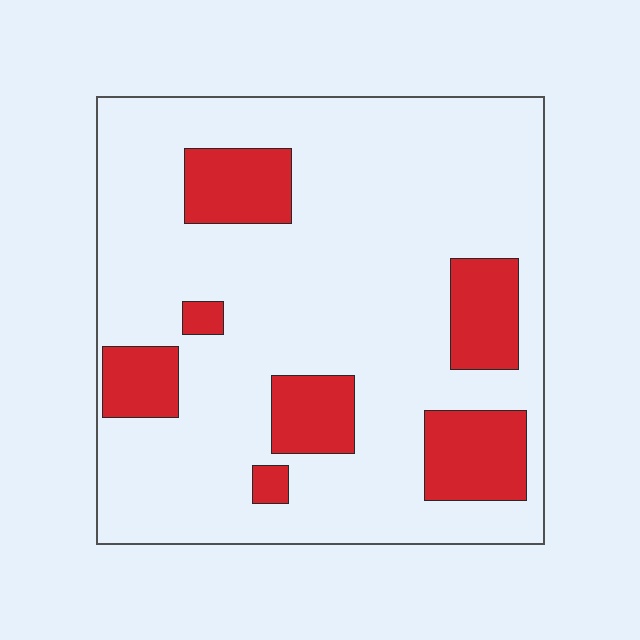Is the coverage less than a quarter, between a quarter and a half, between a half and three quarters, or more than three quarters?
Less than a quarter.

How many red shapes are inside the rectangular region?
7.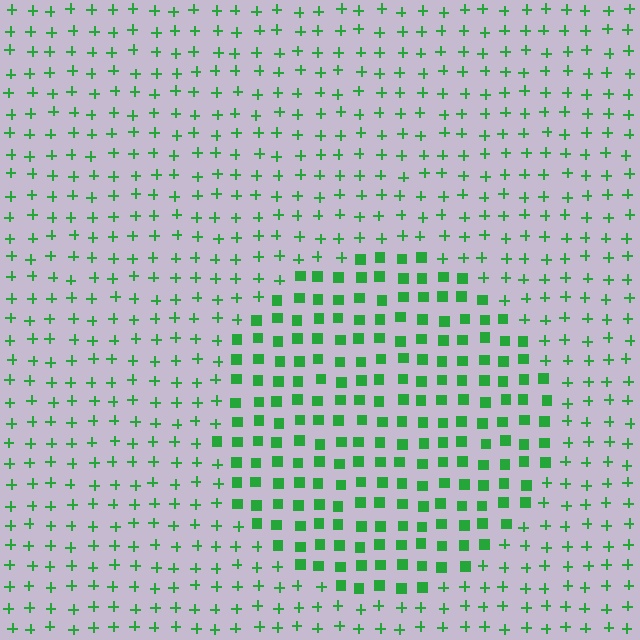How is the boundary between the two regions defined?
The boundary is defined by a change in element shape: squares inside vs. plus signs outside. All elements share the same color and spacing.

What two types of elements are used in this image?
The image uses squares inside the circle region and plus signs outside it.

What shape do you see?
I see a circle.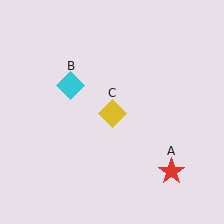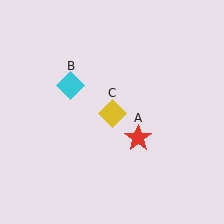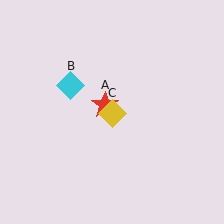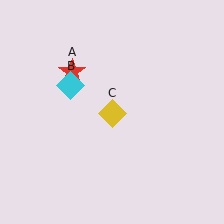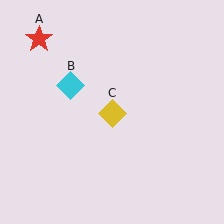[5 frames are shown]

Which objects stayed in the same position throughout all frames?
Cyan diamond (object B) and yellow diamond (object C) remained stationary.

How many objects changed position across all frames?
1 object changed position: red star (object A).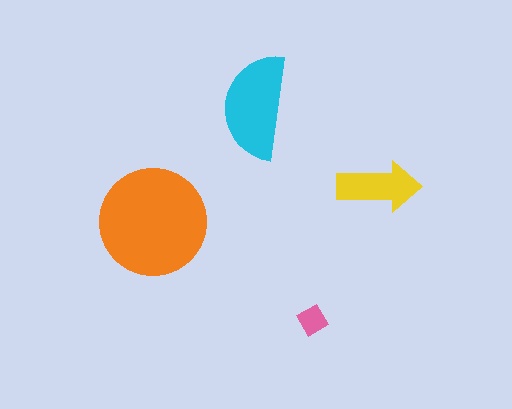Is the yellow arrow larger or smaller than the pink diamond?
Larger.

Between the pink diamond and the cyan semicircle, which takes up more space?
The cyan semicircle.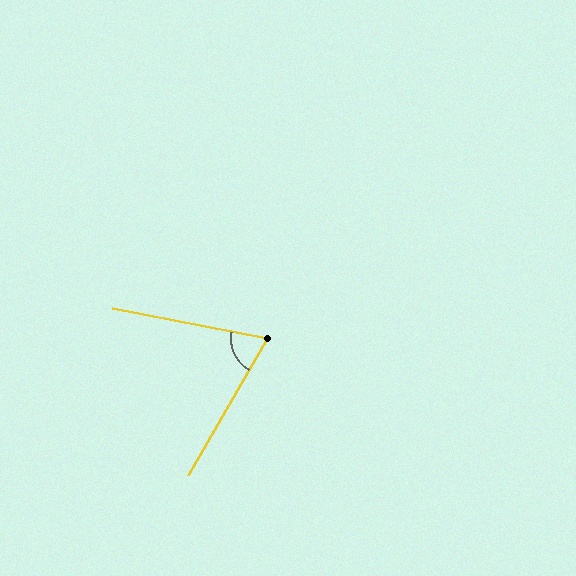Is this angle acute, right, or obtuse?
It is acute.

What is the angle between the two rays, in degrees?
Approximately 71 degrees.